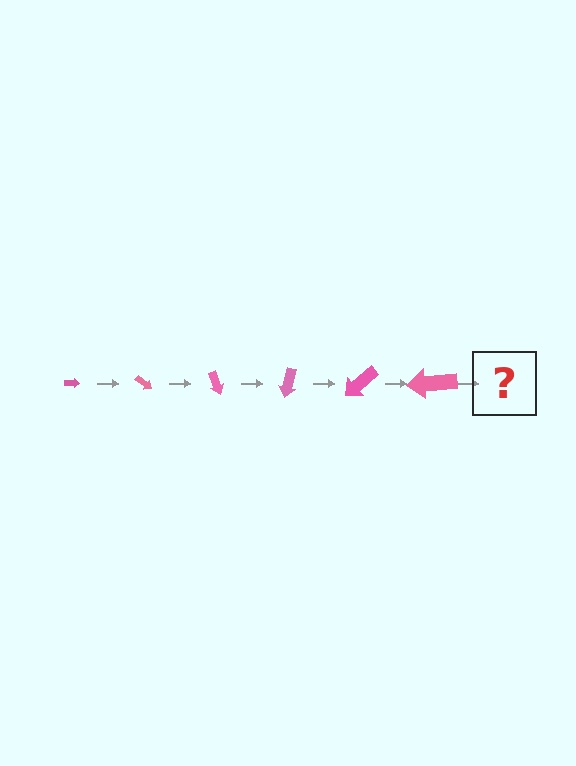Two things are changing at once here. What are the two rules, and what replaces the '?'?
The two rules are that the arrow grows larger each step and it rotates 35 degrees each step. The '?' should be an arrow, larger than the previous one and rotated 210 degrees from the start.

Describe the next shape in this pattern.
It should be an arrow, larger than the previous one and rotated 210 degrees from the start.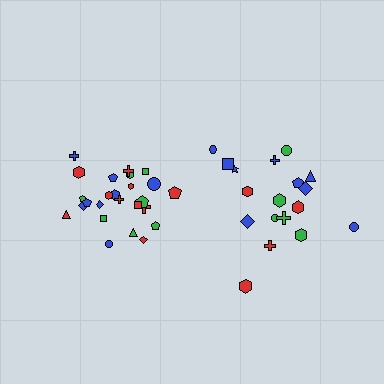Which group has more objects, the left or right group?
The left group.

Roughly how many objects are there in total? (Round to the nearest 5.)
Roughly 45 objects in total.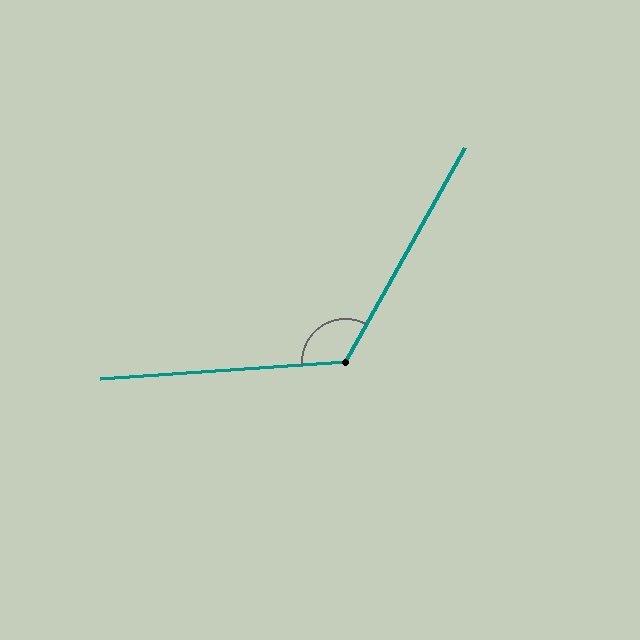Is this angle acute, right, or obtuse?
It is obtuse.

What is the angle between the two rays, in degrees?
Approximately 123 degrees.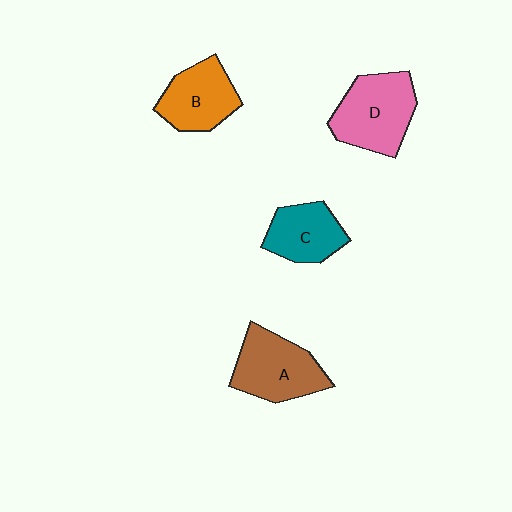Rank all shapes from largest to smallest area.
From largest to smallest: D (pink), A (brown), B (orange), C (teal).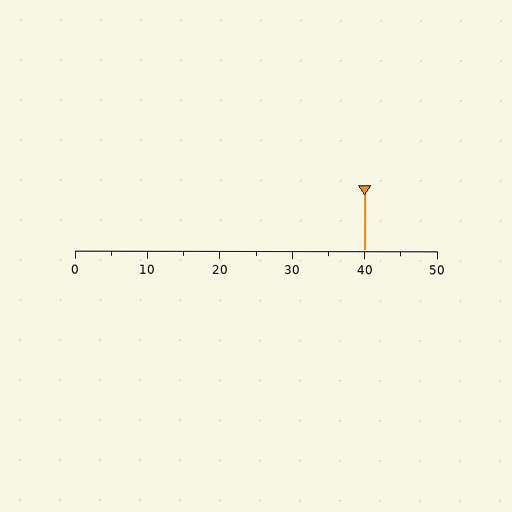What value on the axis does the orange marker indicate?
The marker indicates approximately 40.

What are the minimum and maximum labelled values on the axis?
The axis runs from 0 to 50.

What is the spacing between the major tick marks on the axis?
The major ticks are spaced 10 apart.